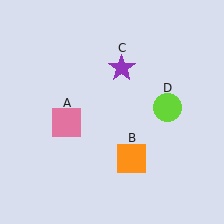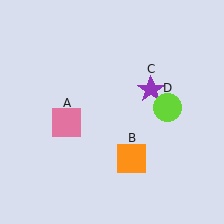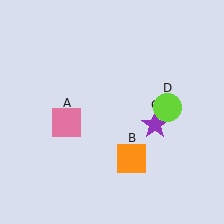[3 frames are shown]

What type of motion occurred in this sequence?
The purple star (object C) rotated clockwise around the center of the scene.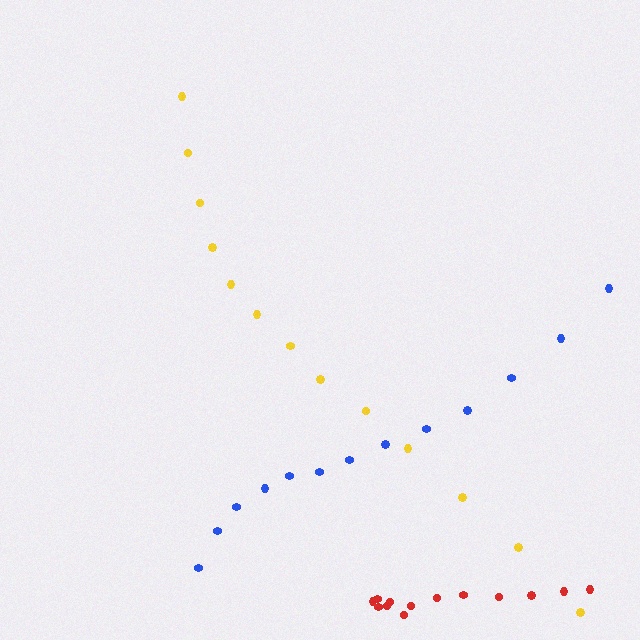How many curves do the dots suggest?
There are 3 distinct paths.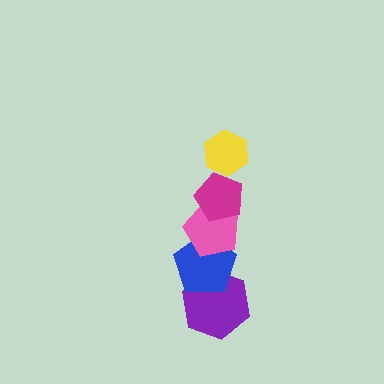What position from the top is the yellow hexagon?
The yellow hexagon is 1st from the top.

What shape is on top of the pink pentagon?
The magenta pentagon is on top of the pink pentagon.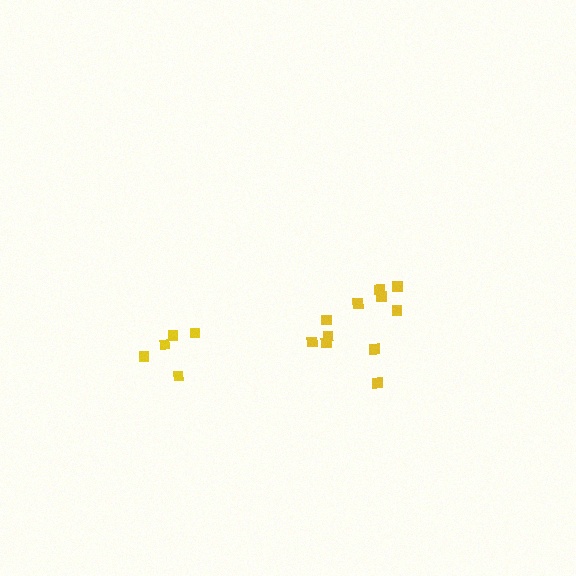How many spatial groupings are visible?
There are 2 spatial groupings.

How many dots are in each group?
Group 1: 11 dots, Group 2: 5 dots (16 total).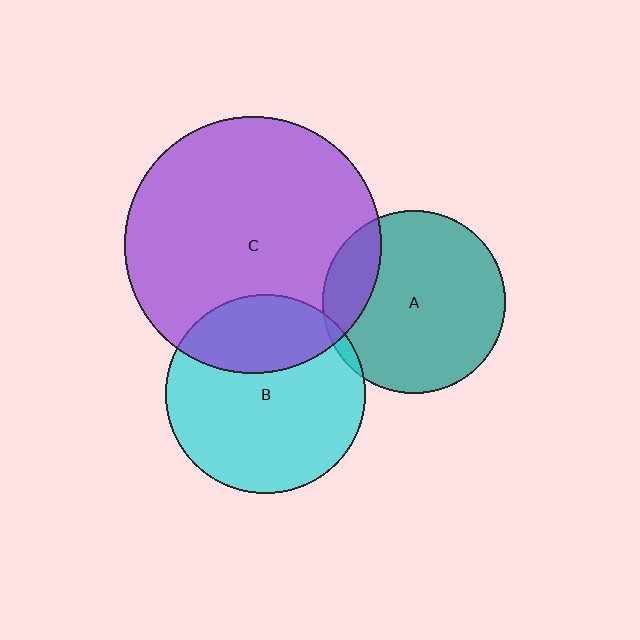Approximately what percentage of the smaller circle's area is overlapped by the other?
Approximately 15%.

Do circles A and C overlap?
Yes.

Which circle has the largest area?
Circle C (purple).